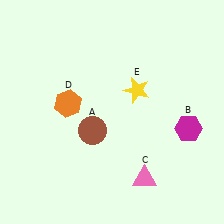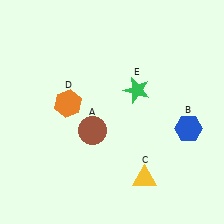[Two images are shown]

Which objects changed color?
B changed from magenta to blue. C changed from pink to yellow. E changed from yellow to green.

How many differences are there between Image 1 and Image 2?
There are 3 differences between the two images.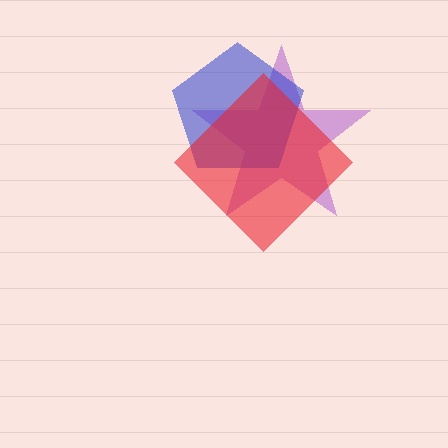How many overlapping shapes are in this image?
There are 3 overlapping shapes in the image.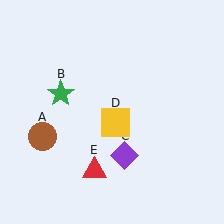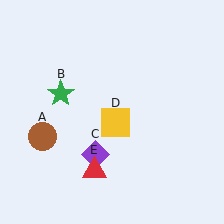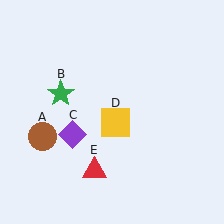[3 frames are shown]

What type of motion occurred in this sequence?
The purple diamond (object C) rotated clockwise around the center of the scene.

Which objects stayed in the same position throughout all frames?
Brown circle (object A) and green star (object B) and yellow square (object D) and red triangle (object E) remained stationary.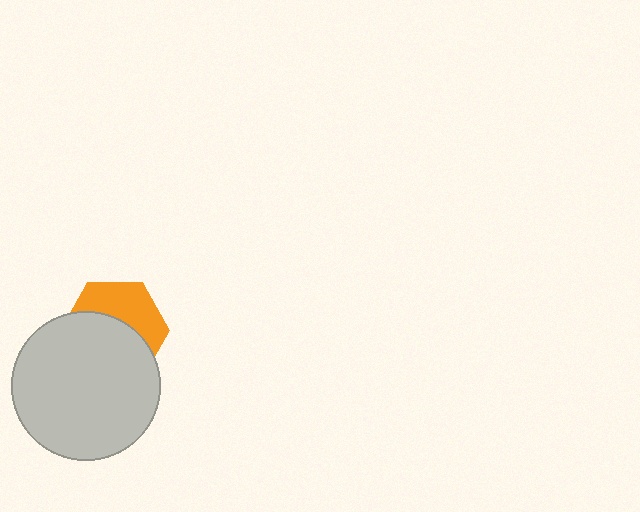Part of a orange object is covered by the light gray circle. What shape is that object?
It is a hexagon.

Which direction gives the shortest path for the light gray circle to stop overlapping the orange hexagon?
Moving down gives the shortest separation.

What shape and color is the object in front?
The object in front is a light gray circle.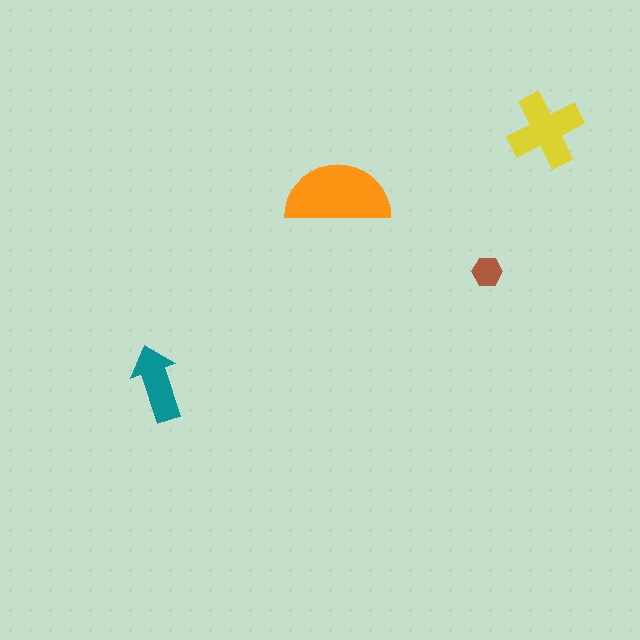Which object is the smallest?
The brown hexagon.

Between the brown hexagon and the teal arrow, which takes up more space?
The teal arrow.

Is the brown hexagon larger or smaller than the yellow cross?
Smaller.